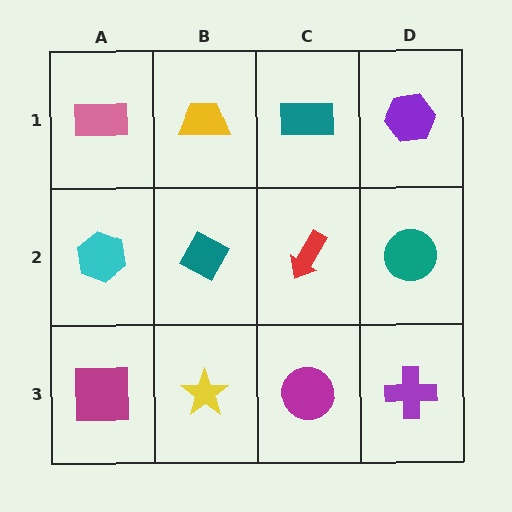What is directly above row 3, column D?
A teal circle.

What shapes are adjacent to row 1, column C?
A red arrow (row 2, column C), a yellow trapezoid (row 1, column B), a purple hexagon (row 1, column D).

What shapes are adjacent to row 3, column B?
A teal diamond (row 2, column B), a magenta square (row 3, column A), a magenta circle (row 3, column C).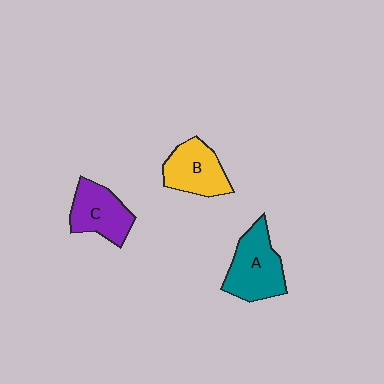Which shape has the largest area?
Shape A (teal).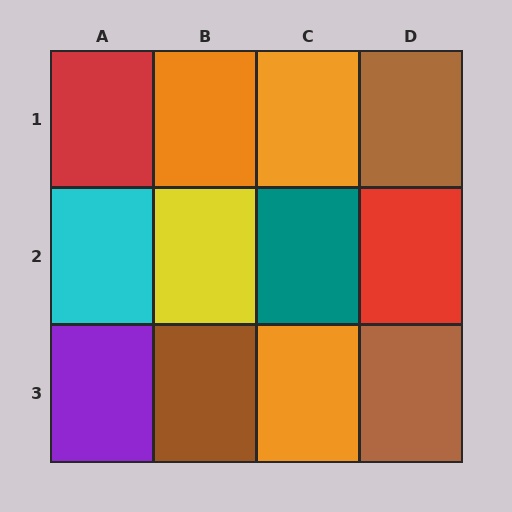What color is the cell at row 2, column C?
Teal.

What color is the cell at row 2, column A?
Cyan.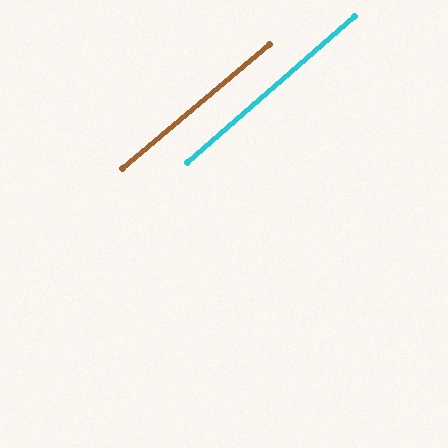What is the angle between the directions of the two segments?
Approximately 1 degree.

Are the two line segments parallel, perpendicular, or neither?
Parallel — their directions differ by only 1.1°.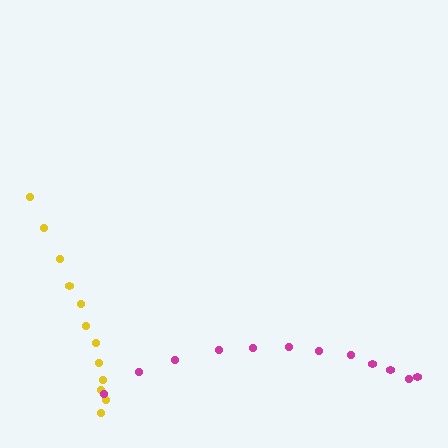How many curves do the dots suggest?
There are 2 distinct paths.